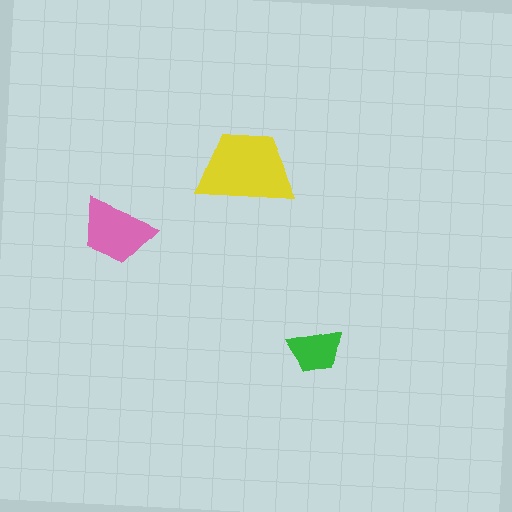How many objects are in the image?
There are 3 objects in the image.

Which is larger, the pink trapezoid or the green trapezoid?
The pink one.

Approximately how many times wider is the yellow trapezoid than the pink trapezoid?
About 1.5 times wider.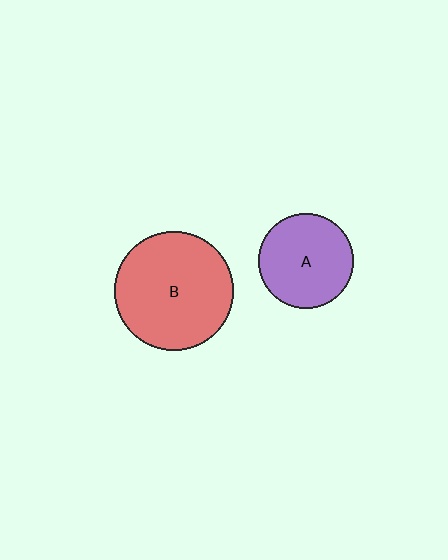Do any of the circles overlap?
No, none of the circles overlap.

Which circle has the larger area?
Circle B (red).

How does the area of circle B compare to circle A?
Approximately 1.6 times.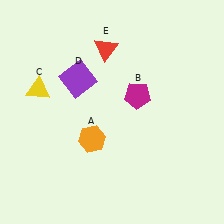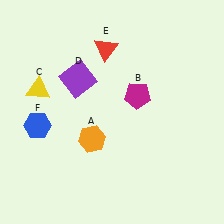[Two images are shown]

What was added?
A blue hexagon (F) was added in Image 2.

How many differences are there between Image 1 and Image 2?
There is 1 difference between the two images.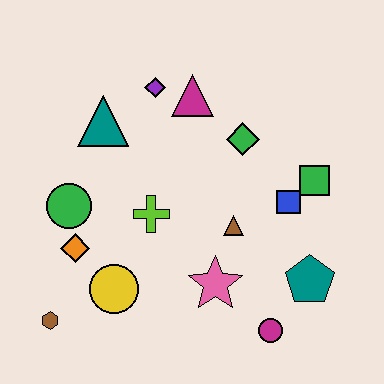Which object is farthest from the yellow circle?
The green square is farthest from the yellow circle.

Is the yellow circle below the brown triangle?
Yes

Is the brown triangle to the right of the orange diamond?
Yes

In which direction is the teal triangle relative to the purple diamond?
The teal triangle is to the left of the purple diamond.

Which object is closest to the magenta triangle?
The purple diamond is closest to the magenta triangle.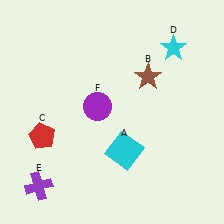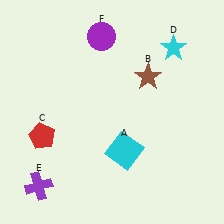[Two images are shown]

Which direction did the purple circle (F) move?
The purple circle (F) moved up.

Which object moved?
The purple circle (F) moved up.